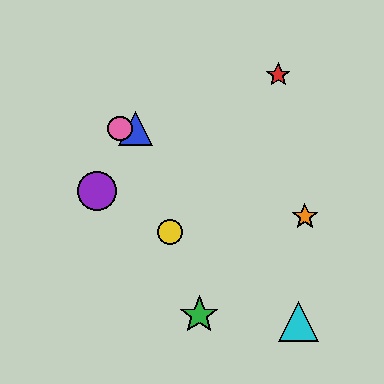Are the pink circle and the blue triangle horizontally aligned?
Yes, both are at y≈128.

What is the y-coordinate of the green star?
The green star is at y≈315.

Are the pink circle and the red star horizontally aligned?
No, the pink circle is at y≈128 and the red star is at y≈75.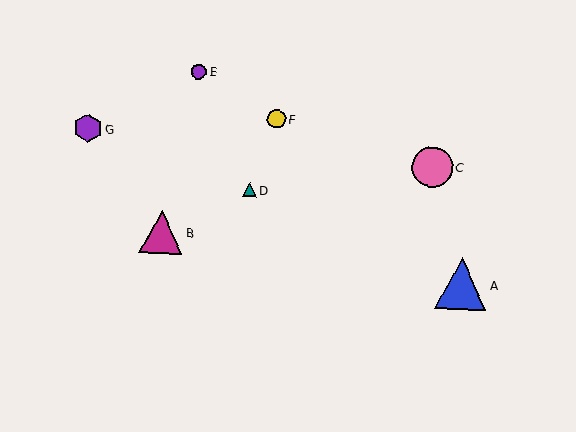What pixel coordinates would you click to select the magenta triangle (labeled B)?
Click at (161, 232) to select the magenta triangle B.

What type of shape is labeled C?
Shape C is a pink circle.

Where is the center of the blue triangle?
The center of the blue triangle is at (461, 284).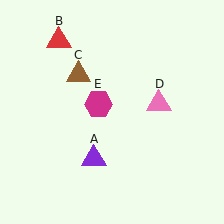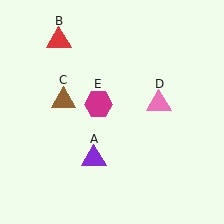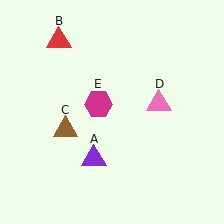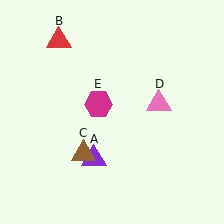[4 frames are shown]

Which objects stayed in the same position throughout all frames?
Purple triangle (object A) and red triangle (object B) and pink triangle (object D) and magenta hexagon (object E) remained stationary.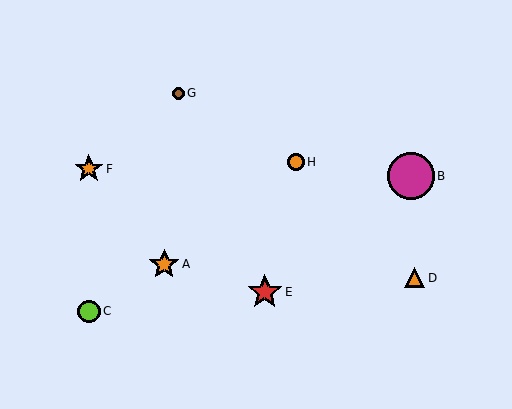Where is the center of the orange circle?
The center of the orange circle is at (296, 162).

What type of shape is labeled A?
Shape A is an orange star.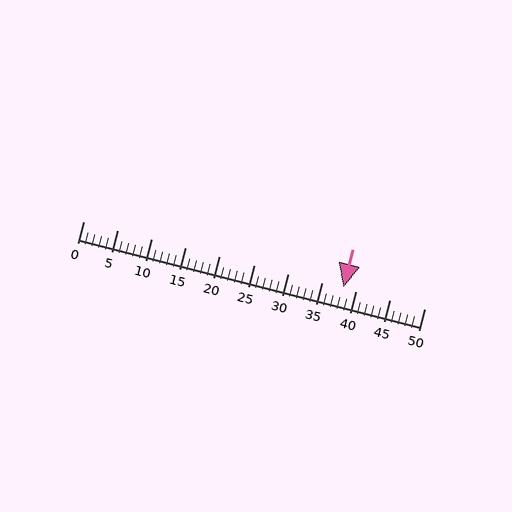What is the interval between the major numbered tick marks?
The major tick marks are spaced 5 units apart.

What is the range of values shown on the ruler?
The ruler shows values from 0 to 50.